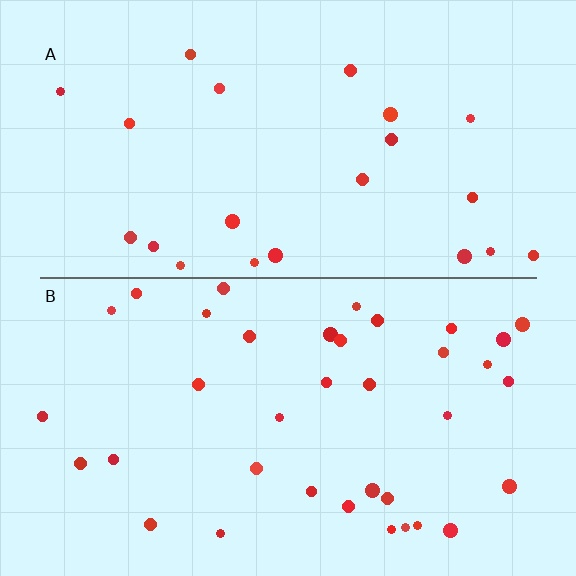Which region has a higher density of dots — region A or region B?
B (the bottom).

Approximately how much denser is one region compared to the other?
Approximately 1.7× — region B over region A.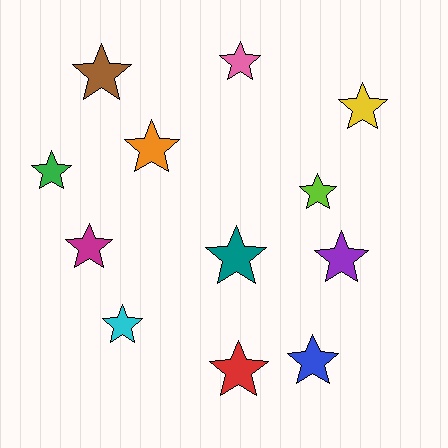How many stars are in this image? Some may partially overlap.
There are 12 stars.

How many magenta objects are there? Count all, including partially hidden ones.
There is 1 magenta object.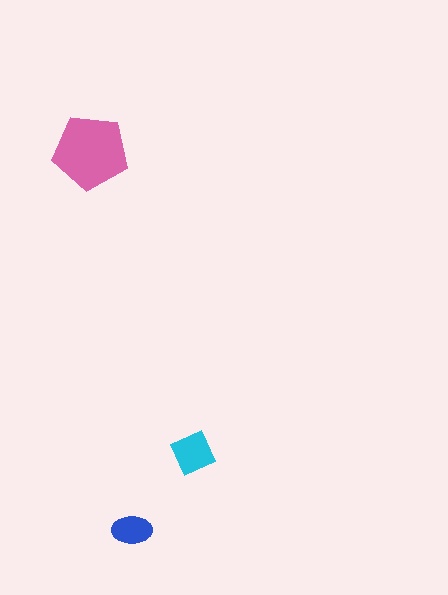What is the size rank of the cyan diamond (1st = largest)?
2nd.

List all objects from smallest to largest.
The blue ellipse, the cyan diamond, the pink pentagon.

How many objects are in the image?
There are 3 objects in the image.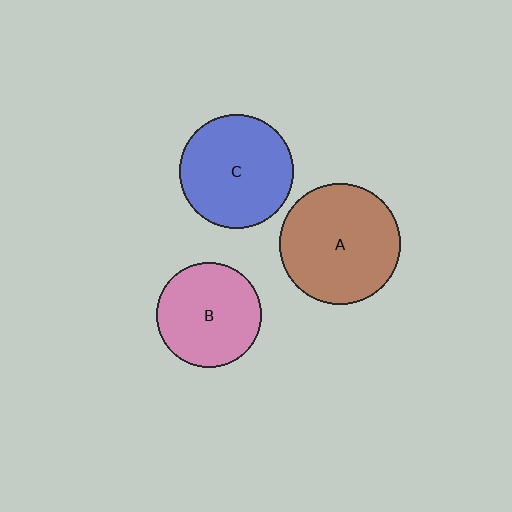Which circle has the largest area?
Circle A (brown).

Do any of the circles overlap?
No, none of the circles overlap.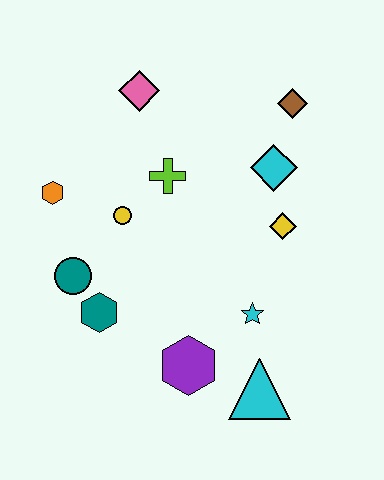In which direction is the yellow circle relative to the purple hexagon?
The yellow circle is above the purple hexagon.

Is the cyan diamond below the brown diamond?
Yes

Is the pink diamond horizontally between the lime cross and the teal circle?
Yes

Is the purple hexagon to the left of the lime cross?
No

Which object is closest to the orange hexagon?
The yellow circle is closest to the orange hexagon.